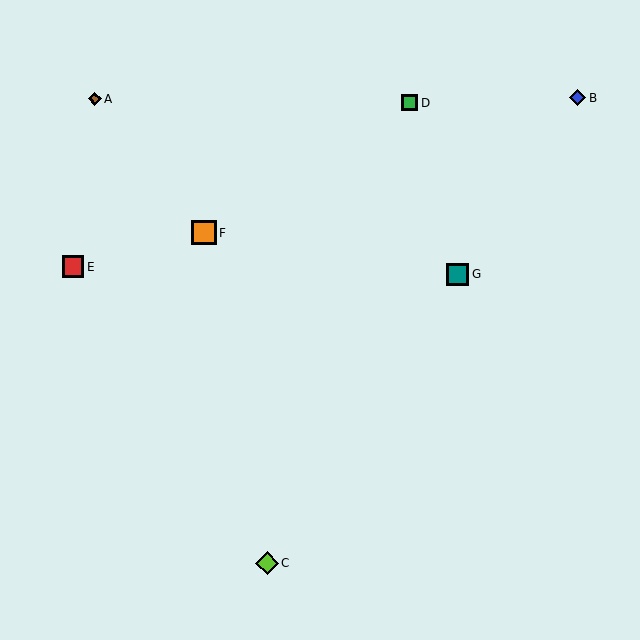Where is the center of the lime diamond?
The center of the lime diamond is at (267, 563).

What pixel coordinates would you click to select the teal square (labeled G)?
Click at (458, 274) to select the teal square G.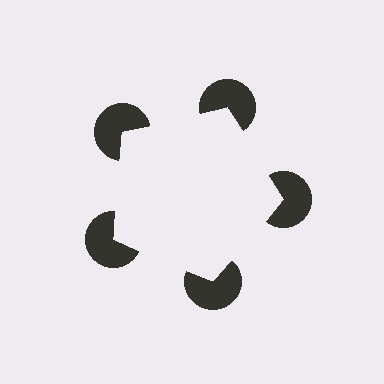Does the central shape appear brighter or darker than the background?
It typically appears slightly brighter than the background, even though no actual brightness change is drawn.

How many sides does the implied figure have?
5 sides.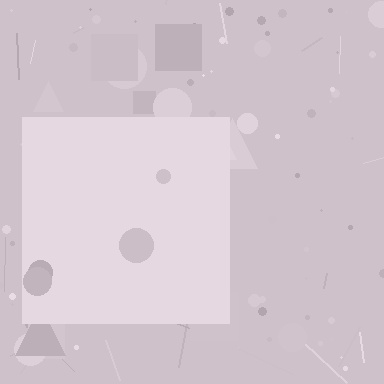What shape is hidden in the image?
A square is hidden in the image.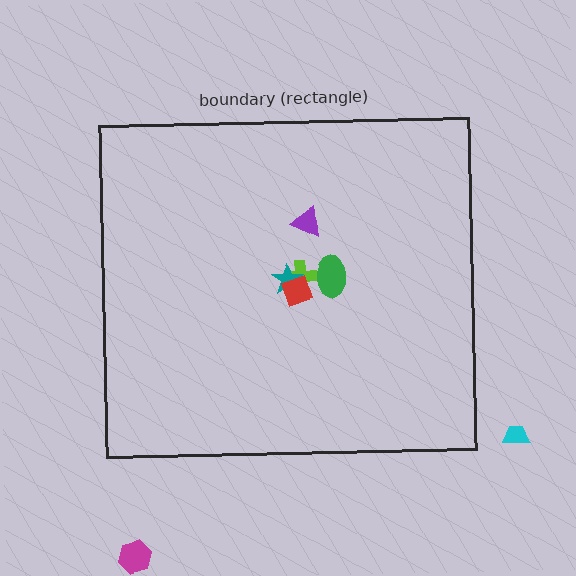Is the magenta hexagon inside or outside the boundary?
Outside.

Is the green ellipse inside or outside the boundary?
Inside.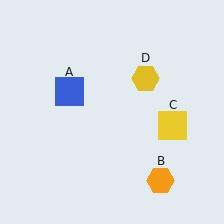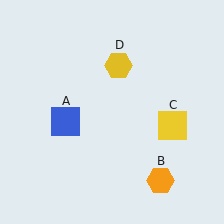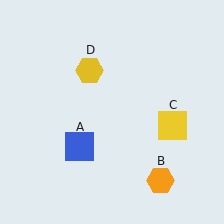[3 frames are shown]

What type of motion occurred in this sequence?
The blue square (object A), yellow hexagon (object D) rotated counterclockwise around the center of the scene.